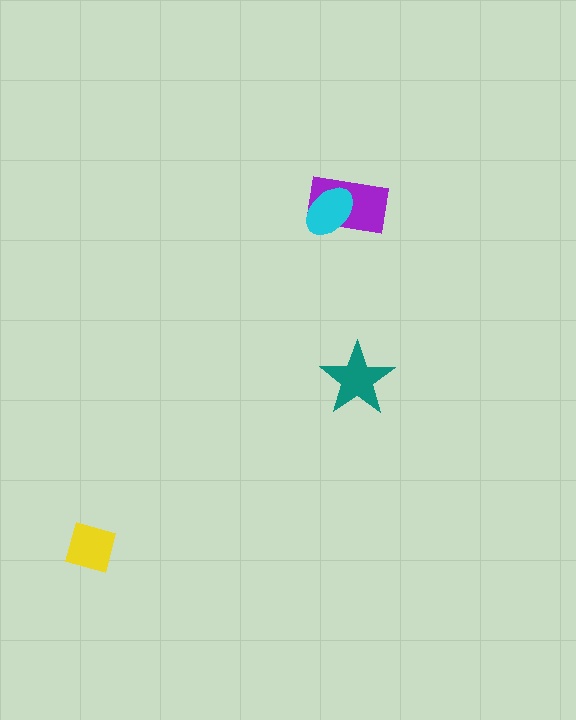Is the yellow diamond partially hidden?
No, no other shape covers it.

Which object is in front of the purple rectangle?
The cyan ellipse is in front of the purple rectangle.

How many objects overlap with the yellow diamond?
0 objects overlap with the yellow diamond.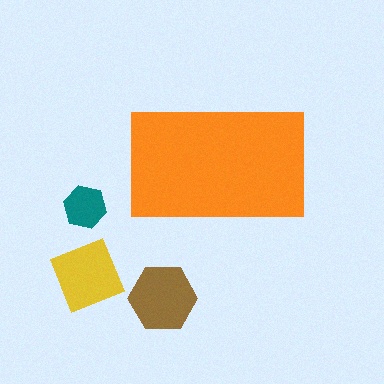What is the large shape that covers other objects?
An orange rectangle.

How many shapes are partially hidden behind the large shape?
0 shapes are partially hidden.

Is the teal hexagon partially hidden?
No, the teal hexagon is fully visible.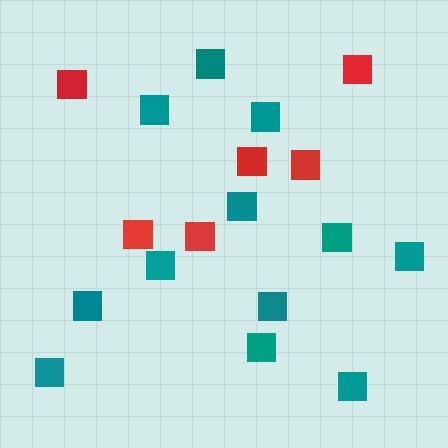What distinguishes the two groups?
There are 2 groups: one group of teal squares (12) and one group of red squares (6).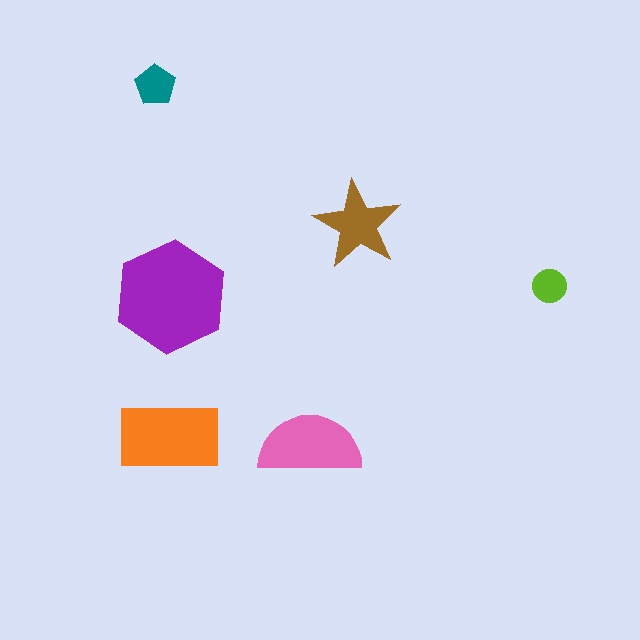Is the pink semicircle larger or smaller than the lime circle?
Larger.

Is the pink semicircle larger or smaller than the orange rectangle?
Smaller.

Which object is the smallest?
The lime circle.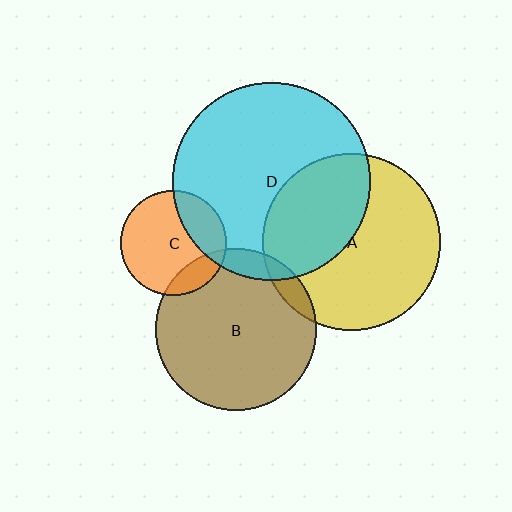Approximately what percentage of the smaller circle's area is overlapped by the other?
Approximately 15%.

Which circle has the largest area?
Circle D (cyan).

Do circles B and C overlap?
Yes.